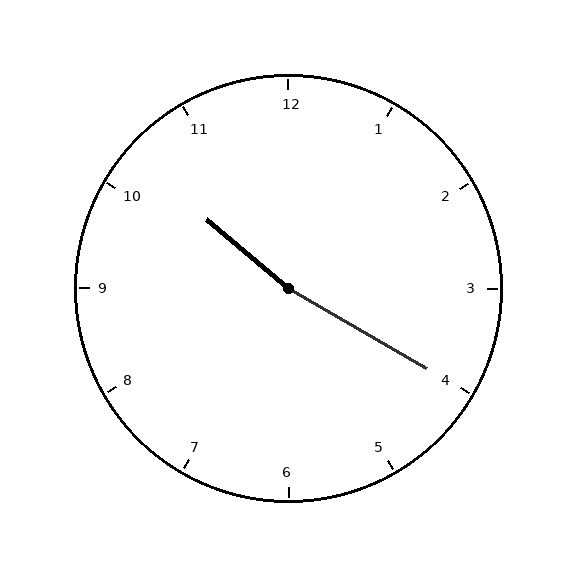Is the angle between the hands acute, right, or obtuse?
It is obtuse.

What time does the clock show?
10:20.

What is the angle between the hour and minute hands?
Approximately 170 degrees.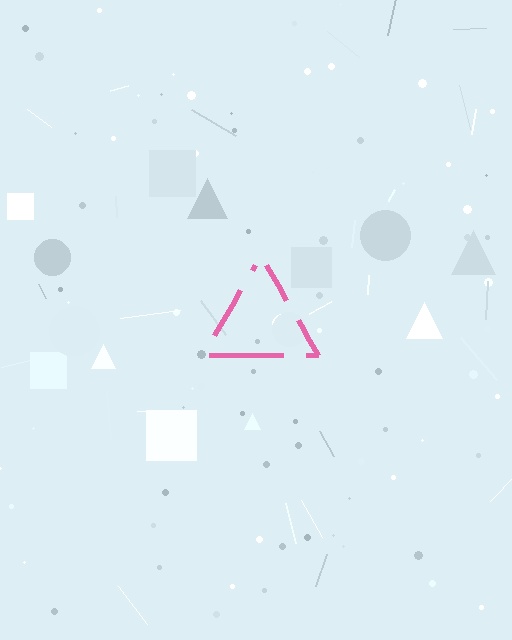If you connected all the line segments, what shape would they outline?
They would outline a triangle.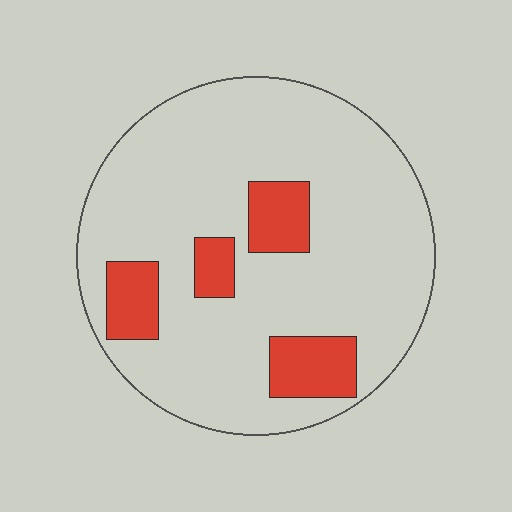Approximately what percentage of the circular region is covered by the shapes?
Approximately 15%.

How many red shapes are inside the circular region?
4.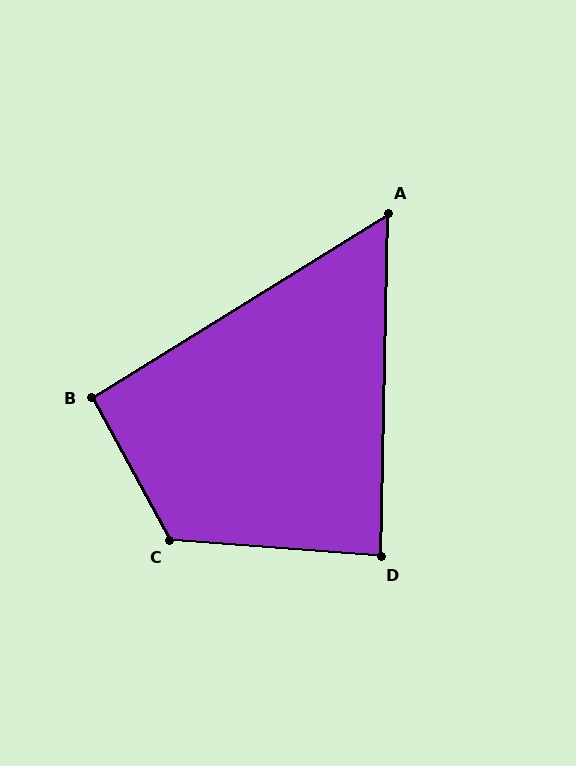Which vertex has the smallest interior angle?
A, at approximately 57 degrees.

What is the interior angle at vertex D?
Approximately 87 degrees (approximately right).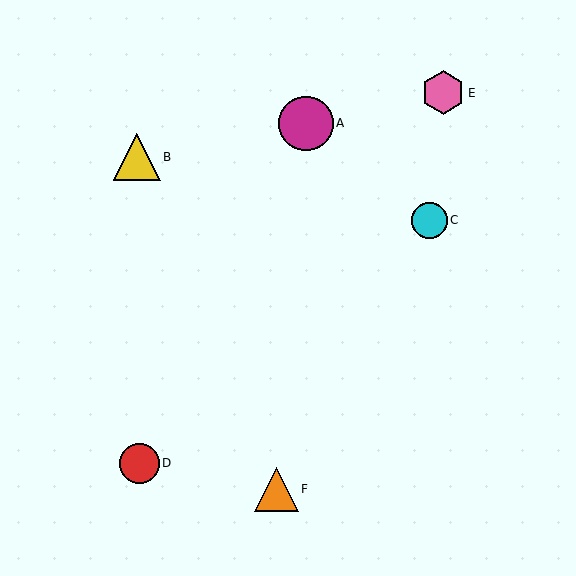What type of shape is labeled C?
Shape C is a cyan circle.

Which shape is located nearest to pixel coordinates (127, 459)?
The red circle (labeled D) at (140, 463) is nearest to that location.